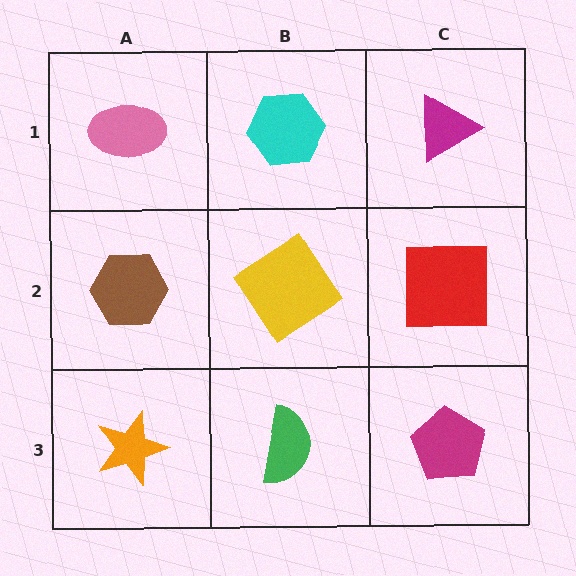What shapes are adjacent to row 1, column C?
A red square (row 2, column C), a cyan hexagon (row 1, column B).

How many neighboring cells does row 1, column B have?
3.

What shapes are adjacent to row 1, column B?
A yellow diamond (row 2, column B), a pink ellipse (row 1, column A), a magenta triangle (row 1, column C).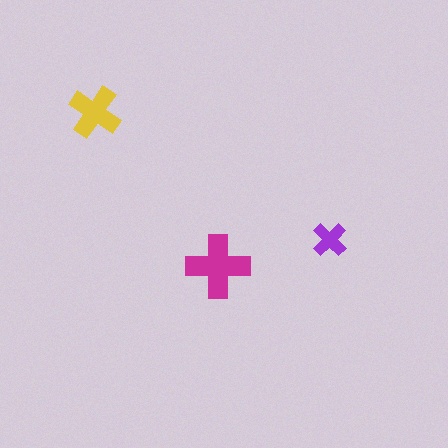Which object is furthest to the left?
The yellow cross is leftmost.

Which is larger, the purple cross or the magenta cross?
The magenta one.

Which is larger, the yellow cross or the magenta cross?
The magenta one.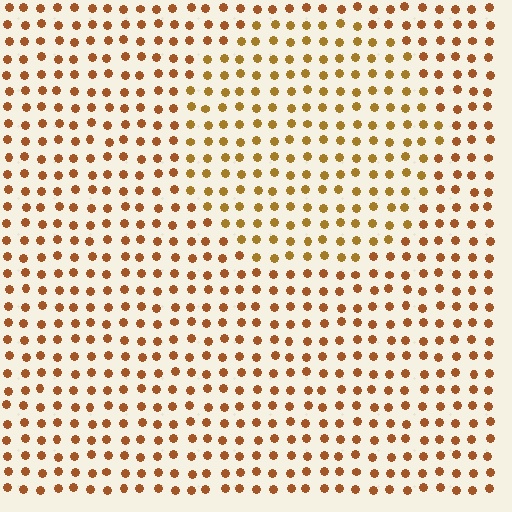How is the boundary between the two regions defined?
The boundary is defined purely by a slight shift in hue (about 19 degrees). Spacing, size, and orientation are identical on both sides.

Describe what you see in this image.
The image is filled with small brown elements in a uniform arrangement. A circle-shaped region is visible where the elements are tinted to a slightly different hue, forming a subtle color boundary.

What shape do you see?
I see a circle.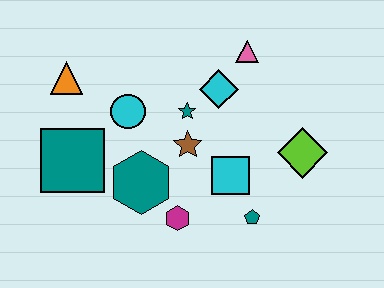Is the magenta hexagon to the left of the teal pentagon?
Yes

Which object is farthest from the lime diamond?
The orange triangle is farthest from the lime diamond.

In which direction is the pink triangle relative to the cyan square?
The pink triangle is above the cyan square.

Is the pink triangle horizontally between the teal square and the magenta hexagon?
No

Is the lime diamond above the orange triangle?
No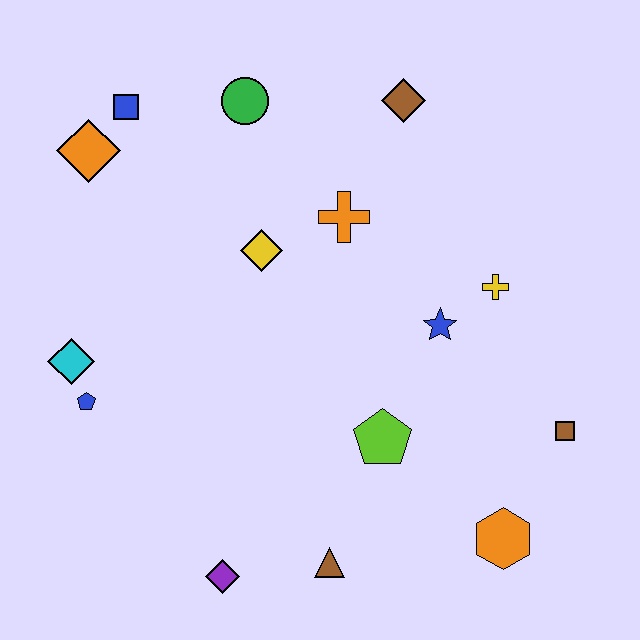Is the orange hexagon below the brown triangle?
No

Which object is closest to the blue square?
The orange diamond is closest to the blue square.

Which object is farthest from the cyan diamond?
The brown square is farthest from the cyan diamond.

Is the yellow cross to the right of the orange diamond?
Yes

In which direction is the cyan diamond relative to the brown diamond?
The cyan diamond is to the left of the brown diamond.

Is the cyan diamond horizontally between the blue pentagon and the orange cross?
No